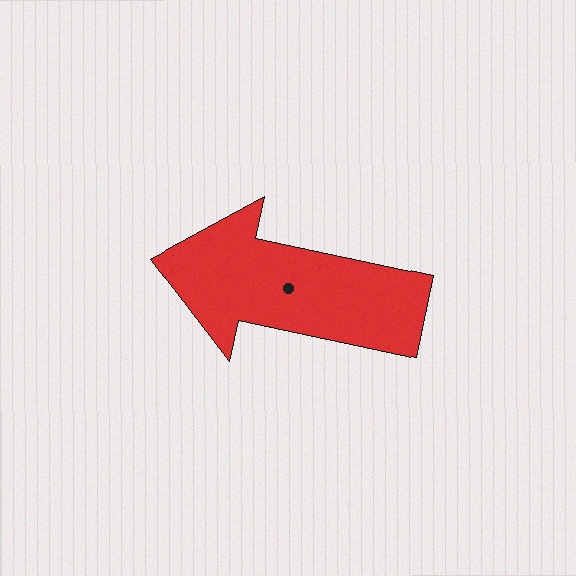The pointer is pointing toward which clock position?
Roughly 9 o'clock.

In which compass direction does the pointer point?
West.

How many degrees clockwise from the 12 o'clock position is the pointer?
Approximately 282 degrees.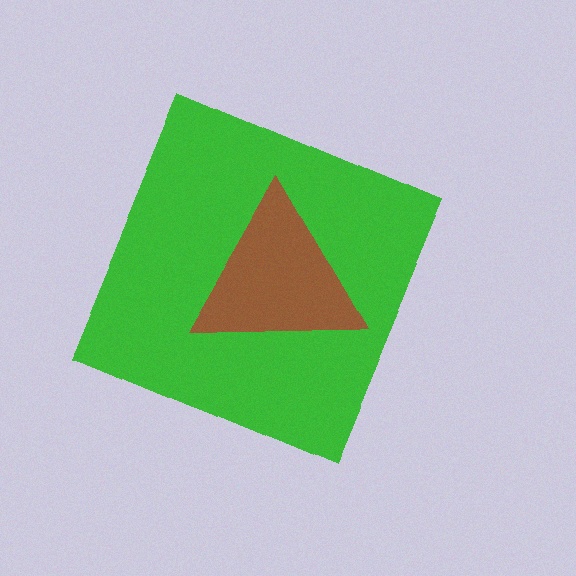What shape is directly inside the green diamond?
The brown triangle.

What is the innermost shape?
The brown triangle.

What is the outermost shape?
The green diamond.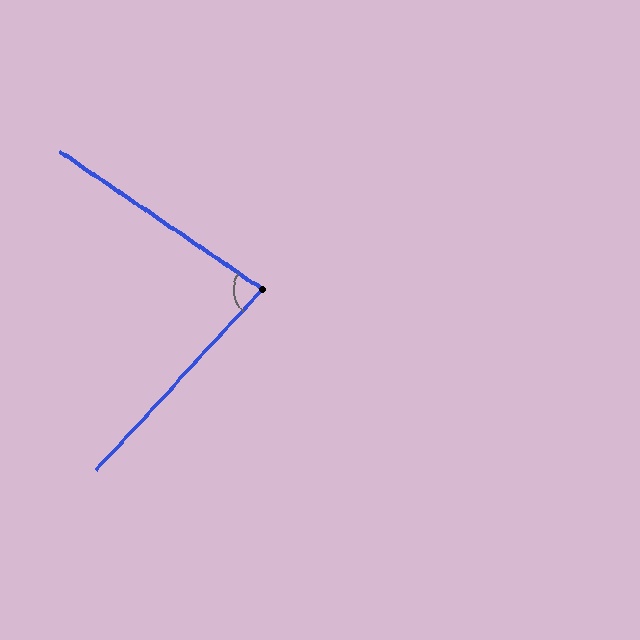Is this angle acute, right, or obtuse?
It is acute.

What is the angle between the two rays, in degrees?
Approximately 81 degrees.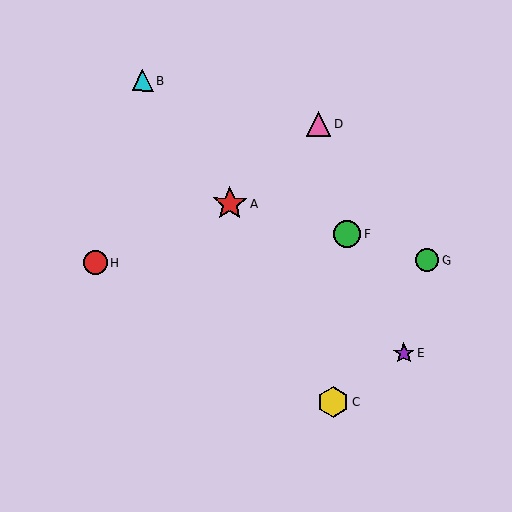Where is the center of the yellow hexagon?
The center of the yellow hexagon is at (333, 402).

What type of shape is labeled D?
Shape D is a pink triangle.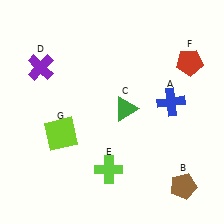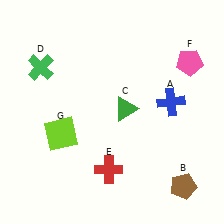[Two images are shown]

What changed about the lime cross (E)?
In Image 1, E is lime. In Image 2, it changed to red.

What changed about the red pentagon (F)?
In Image 1, F is red. In Image 2, it changed to pink.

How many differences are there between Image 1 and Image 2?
There are 3 differences between the two images.